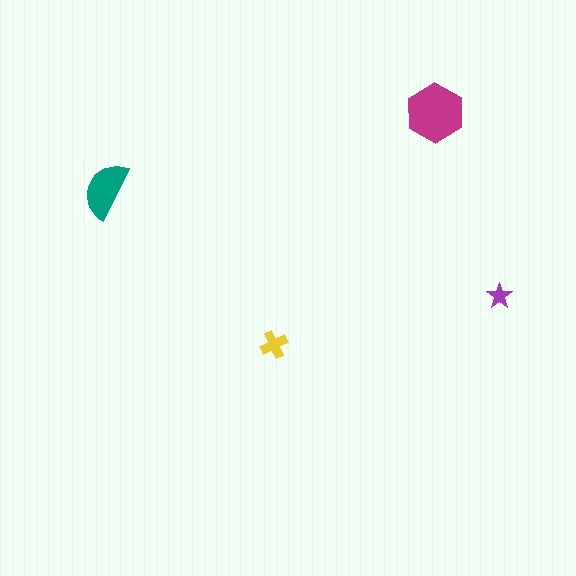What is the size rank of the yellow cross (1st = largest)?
3rd.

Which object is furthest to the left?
The teal semicircle is leftmost.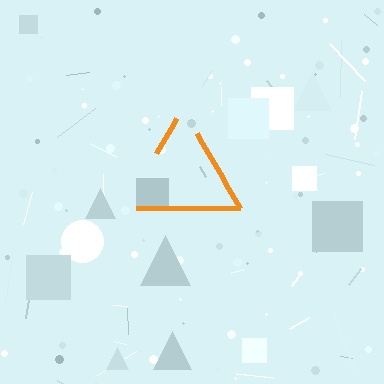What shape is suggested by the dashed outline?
The dashed outline suggests a triangle.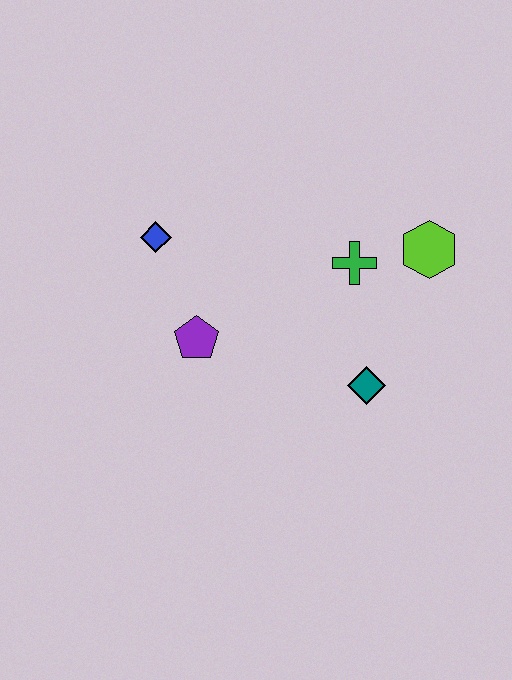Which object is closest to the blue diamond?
The purple pentagon is closest to the blue diamond.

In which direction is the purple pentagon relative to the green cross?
The purple pentagon is to the left of the green cross.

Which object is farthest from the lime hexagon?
The blue diamond is farthest from the lime hexagon.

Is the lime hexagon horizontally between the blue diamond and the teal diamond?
No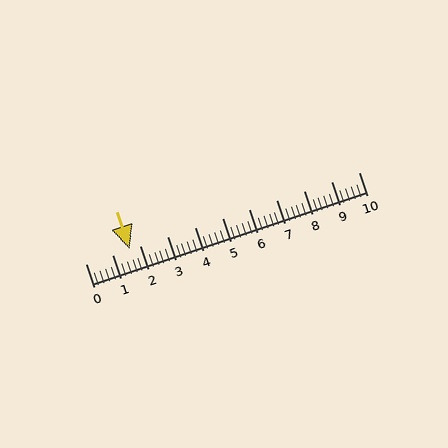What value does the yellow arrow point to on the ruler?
The yellow arrow points to approximately 1.6.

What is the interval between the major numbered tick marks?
The major tick marks are spaced 1 units apart.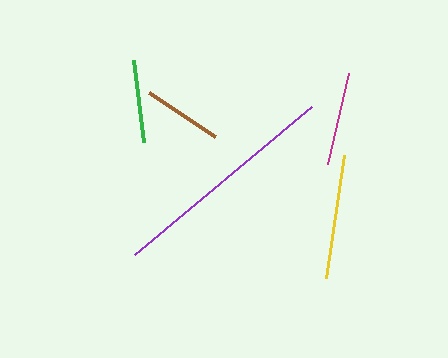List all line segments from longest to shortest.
From longest to shortest: purple, yellow, magenta, green, brown.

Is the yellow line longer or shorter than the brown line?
The yellow line is longer than the brown line.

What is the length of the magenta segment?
The magenta segment is approximately 93 pixels long.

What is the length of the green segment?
The green segment is approximately 83 pixels long.